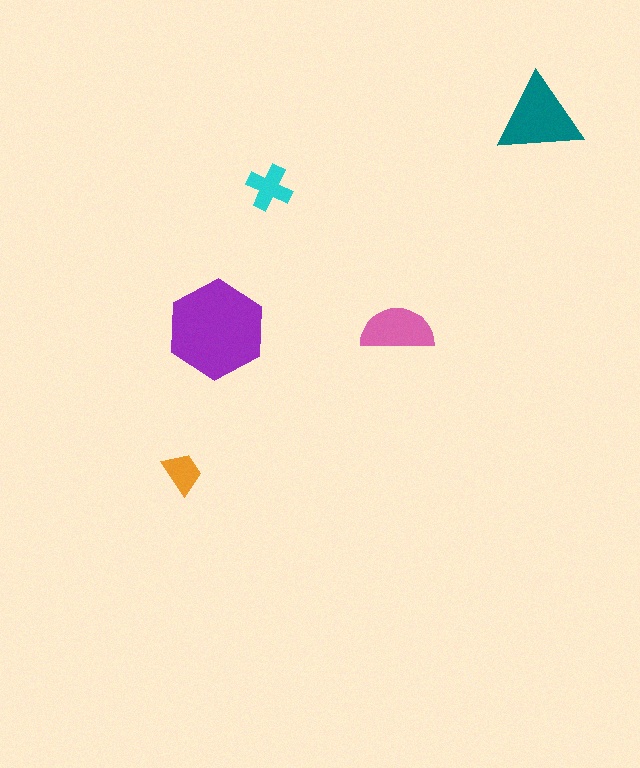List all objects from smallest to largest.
The orange trapezoid, the cyan cross, the pink semicircle, the teal triangle, the purple hexagon.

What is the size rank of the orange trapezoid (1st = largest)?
5th.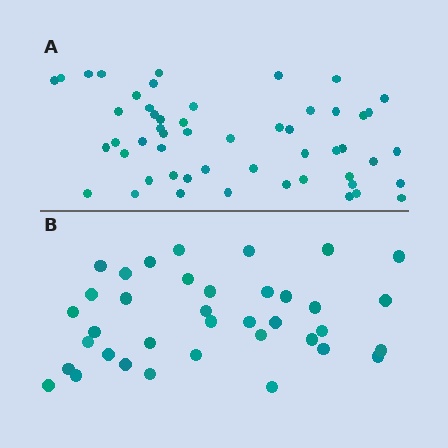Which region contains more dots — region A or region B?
Region A (the top region) has more dots.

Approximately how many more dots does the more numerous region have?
Region A has approximately 15 more dots than region B.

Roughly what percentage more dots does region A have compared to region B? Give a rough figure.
About 45% more.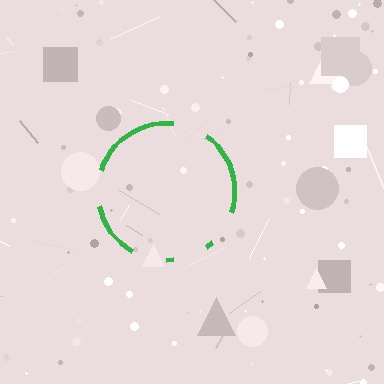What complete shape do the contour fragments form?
The contour fragments form a circle.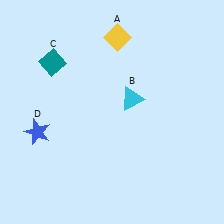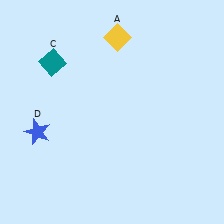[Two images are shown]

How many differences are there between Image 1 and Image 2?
There is 1 difference between the two images.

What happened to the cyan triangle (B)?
The cyan triangle (B) was removed in Image 2. It was in the top-right area of Image 1.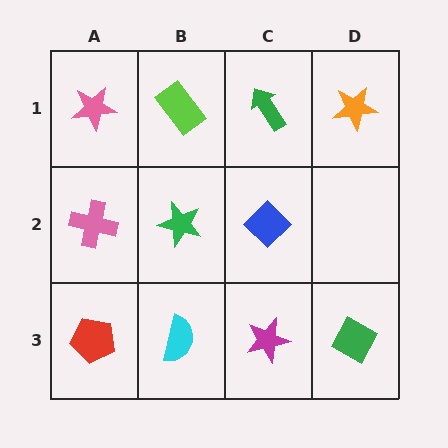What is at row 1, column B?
A lime rectangle.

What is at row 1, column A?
A pink star.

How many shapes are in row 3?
4 shapes.